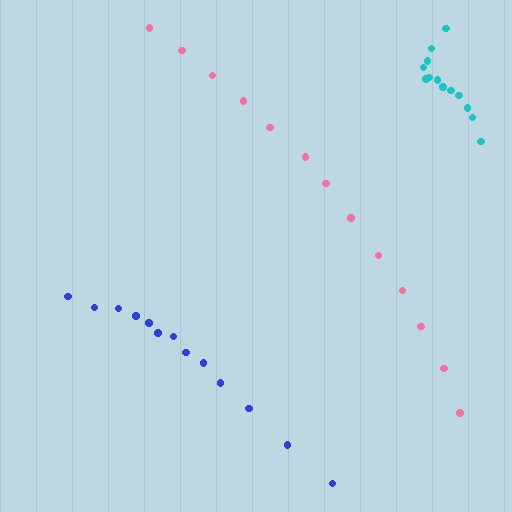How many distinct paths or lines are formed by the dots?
There are 3 distinct paths.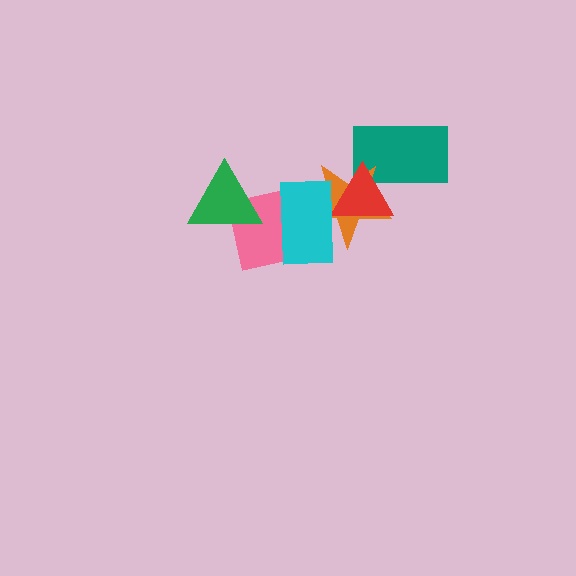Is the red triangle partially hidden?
Yes, it is partially covered by another shape.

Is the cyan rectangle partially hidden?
No, no other shape covers it.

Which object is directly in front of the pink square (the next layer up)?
The green triangle is directly in front of the pink square.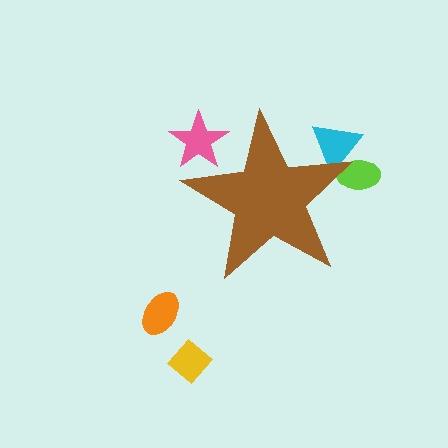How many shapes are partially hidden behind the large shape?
3 shapes are partially hidden.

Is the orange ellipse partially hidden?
No, the orange ellipse is fully visible.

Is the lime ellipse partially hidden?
Yes, the lime ellipse is partially hidden behind the brown star.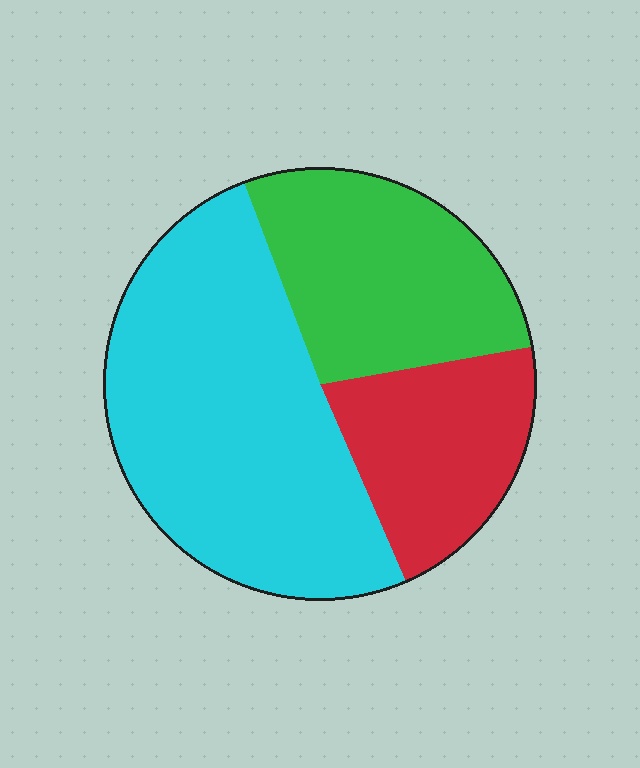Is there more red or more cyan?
Cyan.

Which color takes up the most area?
Cyan, at roughly 50%.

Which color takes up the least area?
Red, at roughly 20%.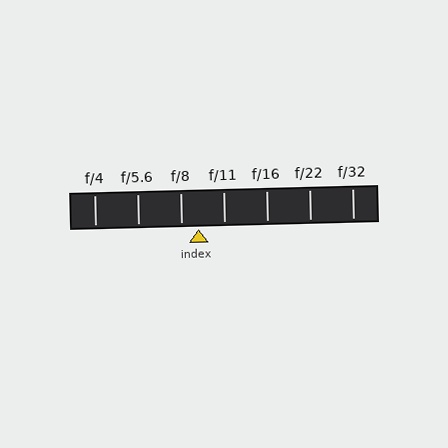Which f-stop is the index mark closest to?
The index mark is closest to f/8.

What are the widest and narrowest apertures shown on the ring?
The widest aperture shown is f/4 and the narrowest is f/32.